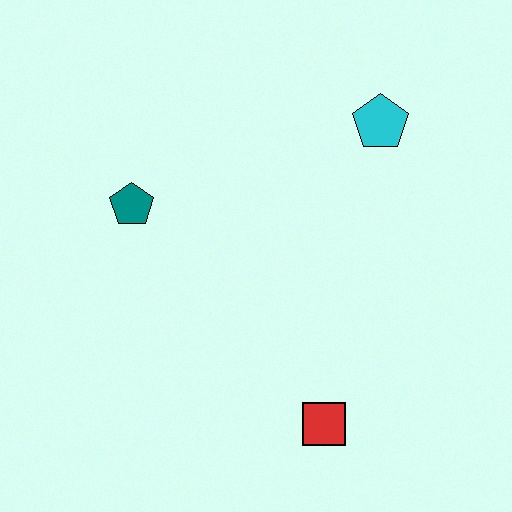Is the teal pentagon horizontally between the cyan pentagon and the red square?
No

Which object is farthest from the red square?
The cyan pentagon is farthest from the red square.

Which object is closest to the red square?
The teal pentagon is closest to the red square.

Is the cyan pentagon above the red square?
Yes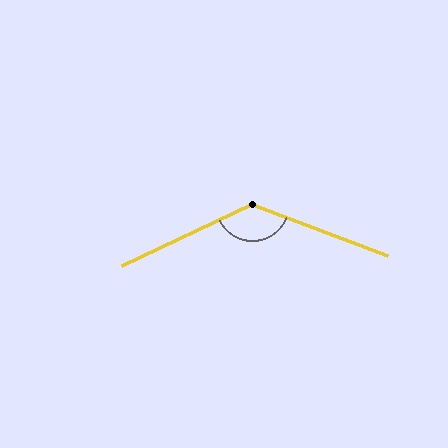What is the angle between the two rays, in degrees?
Approximately 134 degrees.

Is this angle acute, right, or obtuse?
It is obtuse.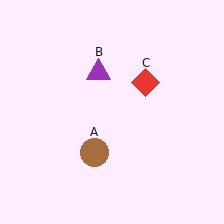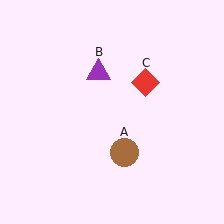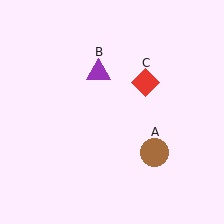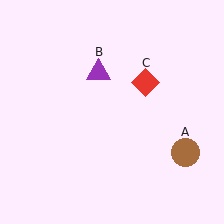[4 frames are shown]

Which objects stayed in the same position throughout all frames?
Purple triangle (object B) and red diamond (object C) remained stationary.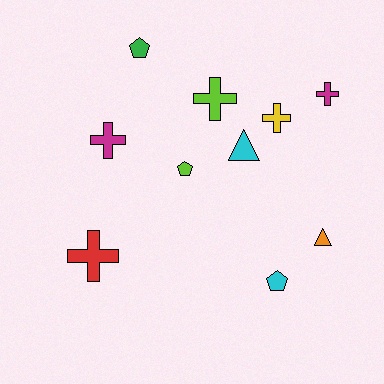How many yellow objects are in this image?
There is 1 yellow object.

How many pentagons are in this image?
There are 3 pentagons.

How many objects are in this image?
There are 10 objects.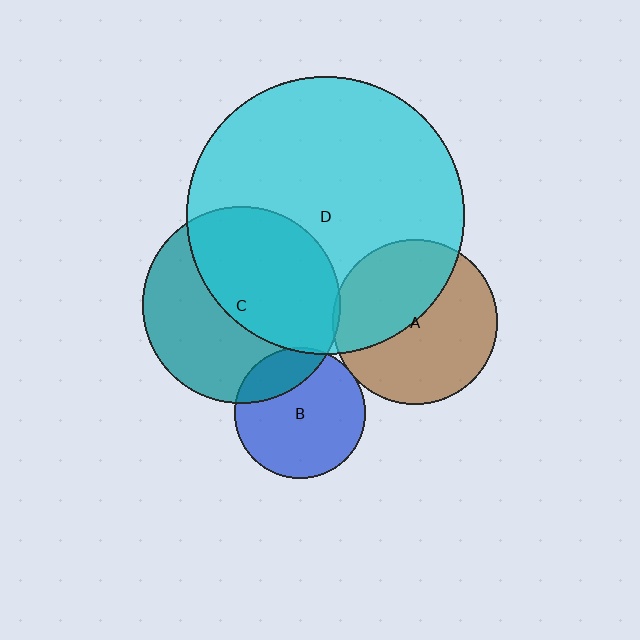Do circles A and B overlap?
Yes.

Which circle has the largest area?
Circle D (cyan).